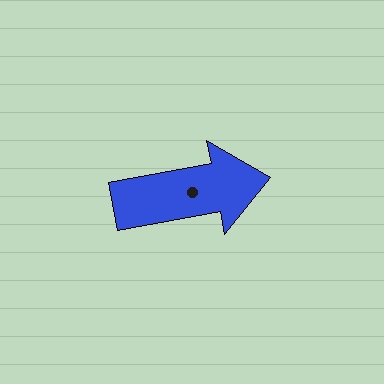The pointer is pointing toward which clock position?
Roughly 3 o'clock.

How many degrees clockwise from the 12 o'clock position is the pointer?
Approximately 79 degrees.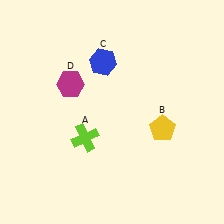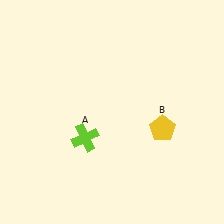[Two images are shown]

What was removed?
The magenta hexagon (D), the blue hexagon (C) were removed in Image 2.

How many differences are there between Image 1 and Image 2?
There are 2 differences between the two images.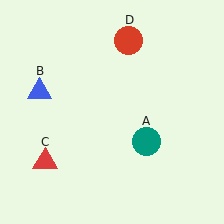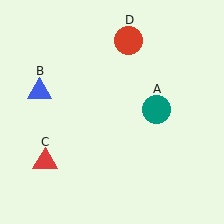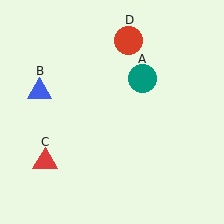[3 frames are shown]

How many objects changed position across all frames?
1 object changed position: teal circle (object A).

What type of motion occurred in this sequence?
The teal circle (object A) rotated counterclockwise around the center of the scene.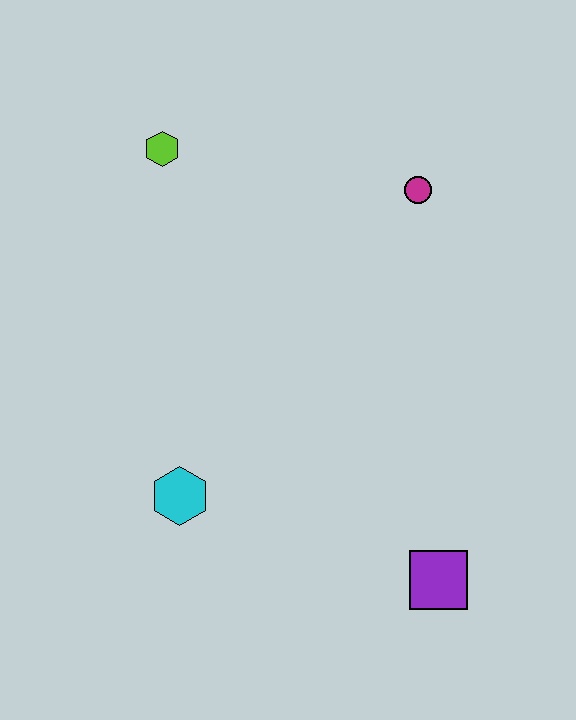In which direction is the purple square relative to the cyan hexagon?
The purple square is to the right of the cyan hexagon.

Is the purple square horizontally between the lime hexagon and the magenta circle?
No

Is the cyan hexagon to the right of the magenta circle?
No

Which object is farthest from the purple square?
The lime hexagon is farthest from the purple square.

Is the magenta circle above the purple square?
Yes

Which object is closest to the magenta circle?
The lime hexagon is closest to the magenta circle.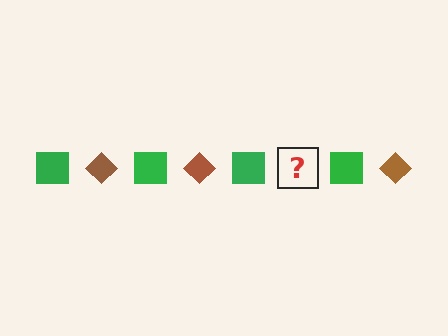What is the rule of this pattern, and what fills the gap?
The rule is that the pattern alternates between green square and brown diamond. The gap should be filled with a brown diamond.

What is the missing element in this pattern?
The missing element is a brown diamond.